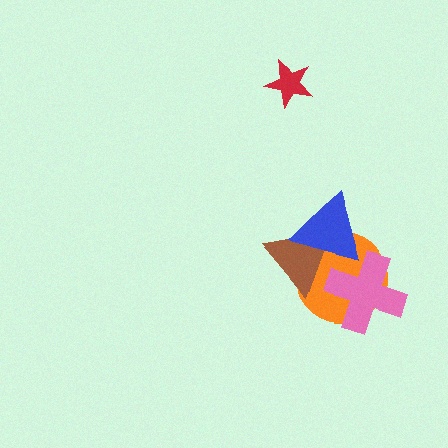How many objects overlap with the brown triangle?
2 objects overlap with the brown triangle.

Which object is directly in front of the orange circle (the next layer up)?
The brown triangle is directly in front of the orange circle.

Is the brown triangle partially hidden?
Yes, it is partially covered by another shape.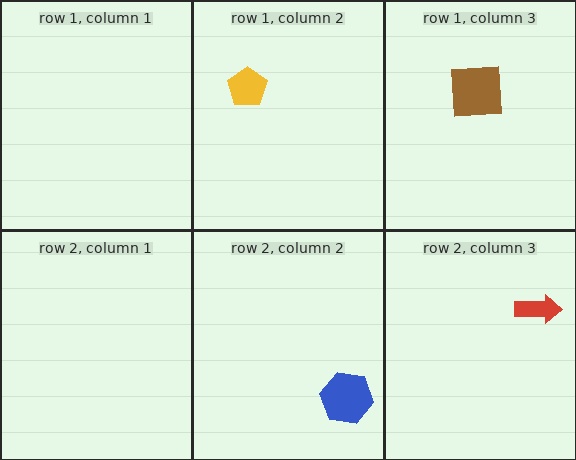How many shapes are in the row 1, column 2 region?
1.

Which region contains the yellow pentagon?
The row 1, column 2 region.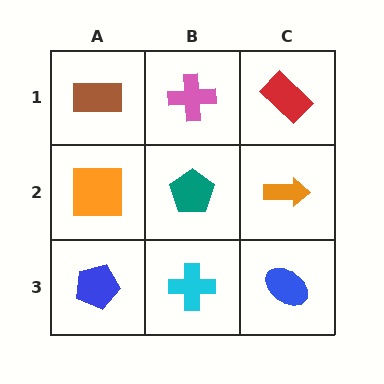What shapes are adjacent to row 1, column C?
An orange arrow (row 2, column C), a pink cross (row 1, column B).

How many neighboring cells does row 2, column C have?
3.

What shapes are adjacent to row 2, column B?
A pink cross (row 1, column B), a cyan cross (row 3, column B), an orange square (row 2, column A), an orange arrow (row 2, column C).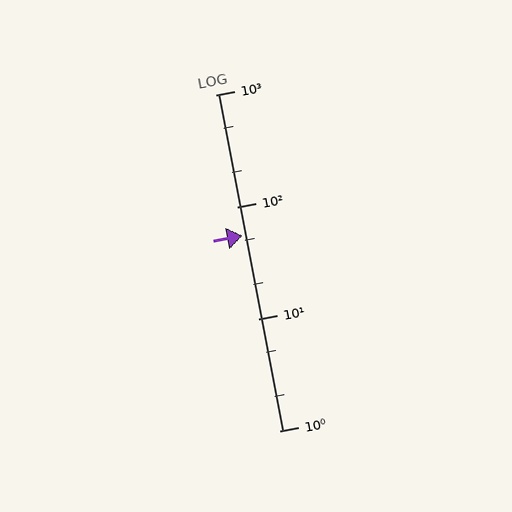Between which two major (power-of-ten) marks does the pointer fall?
The pointer is between 10 and 100.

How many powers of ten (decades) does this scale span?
The scale spans 3 decades, from 1 to 1000.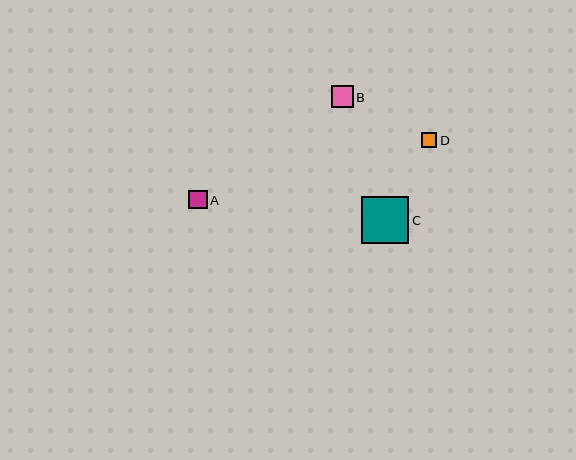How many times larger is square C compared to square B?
Square C is approximately 2.1 times the size of square B.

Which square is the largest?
Square C is the largest with a size of approximately 47 pixels.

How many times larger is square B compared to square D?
Square B is approximately 1.5 times the size of square D.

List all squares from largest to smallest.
From largest to smallest: C, B, A, D.